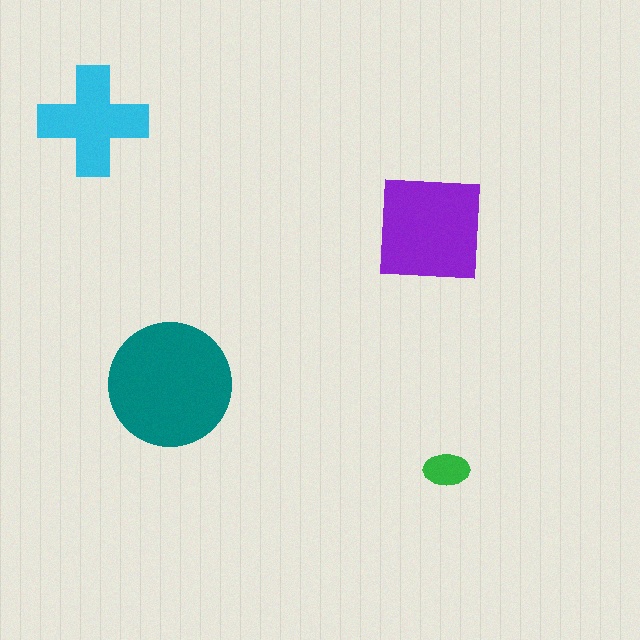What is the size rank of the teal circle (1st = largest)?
1st.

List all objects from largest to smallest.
The teal circle, the purple square, the cyan cross, the green ellipse.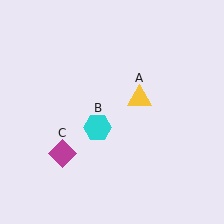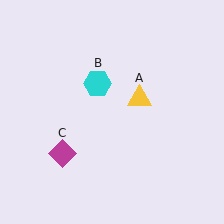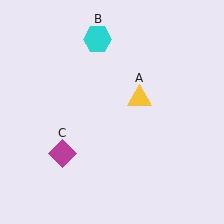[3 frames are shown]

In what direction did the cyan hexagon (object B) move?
The cyan hexagon (object B) moved up.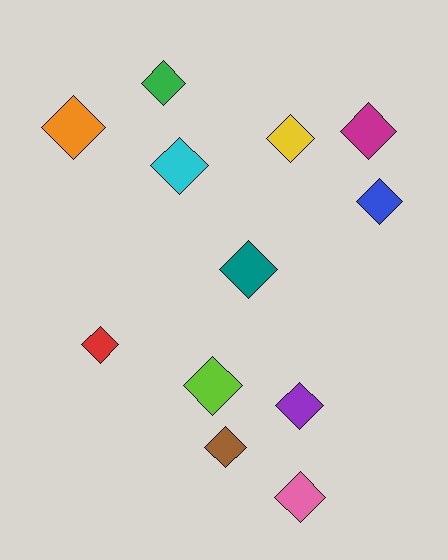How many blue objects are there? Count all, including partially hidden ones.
There is 1 blue object.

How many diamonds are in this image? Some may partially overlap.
There are 12 diamonds.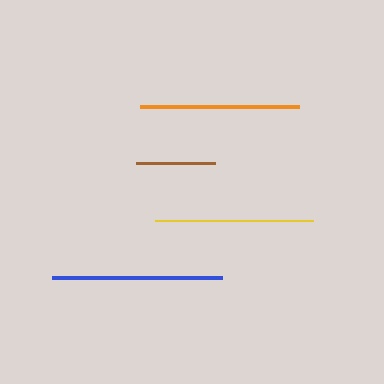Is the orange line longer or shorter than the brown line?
The orange line is longer than the brown line.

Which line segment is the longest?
The blue line is the longest at approximately 171 pixels.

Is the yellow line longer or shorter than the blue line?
The blue line is longer than the yellow line.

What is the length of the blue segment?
The blue segment is approximately 171 pixels long.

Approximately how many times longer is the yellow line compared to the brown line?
The yellow line is approximately 2.0 times the length of the brown line.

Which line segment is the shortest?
The brown line is the shortest at approximately 78 pixels.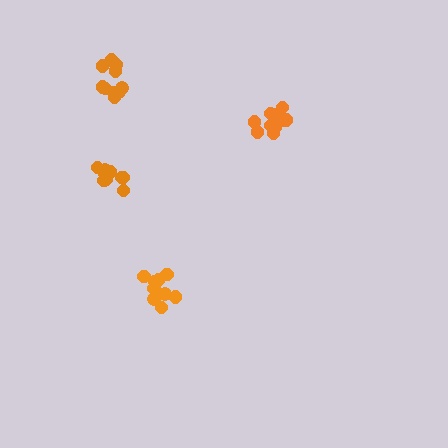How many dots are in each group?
Group 1: 10 dots, Group 2: 9 dots, Group 3: 9 dots, Group 4: 10 dots (38 total).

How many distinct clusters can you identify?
There are 4 distinct clusters.